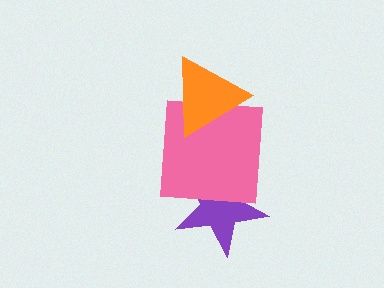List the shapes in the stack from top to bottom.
From top to bottom: the orange triangle, the pink square, the purple star.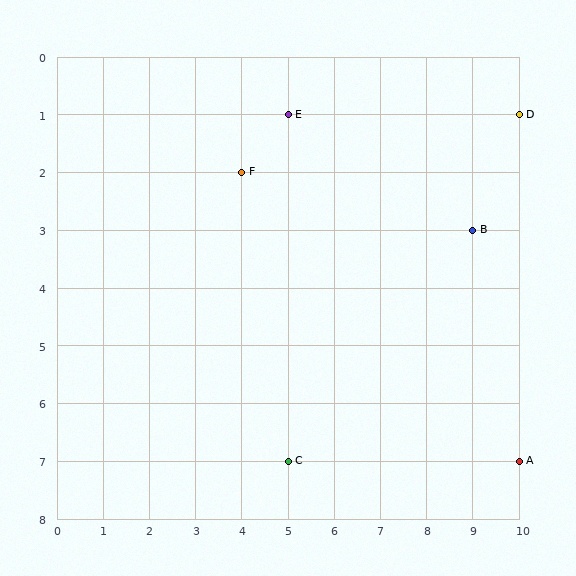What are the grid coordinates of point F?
Point F is at grid coordinates (4, 2).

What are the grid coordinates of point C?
Point C is at grid coordinates (5, 7).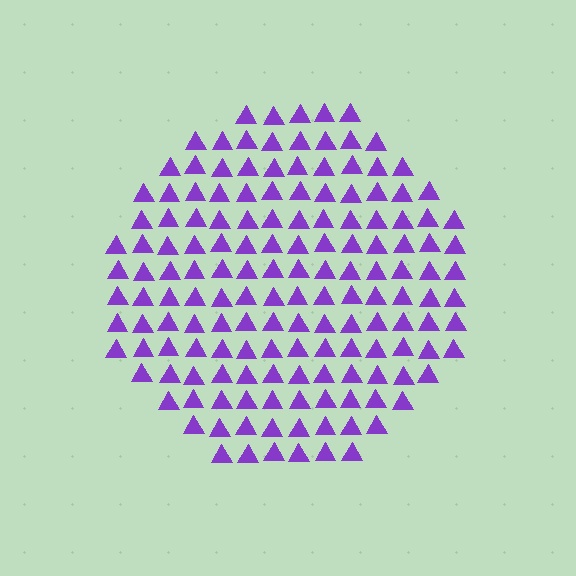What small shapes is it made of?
It is made of small triangles.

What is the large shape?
The large shape is a circle.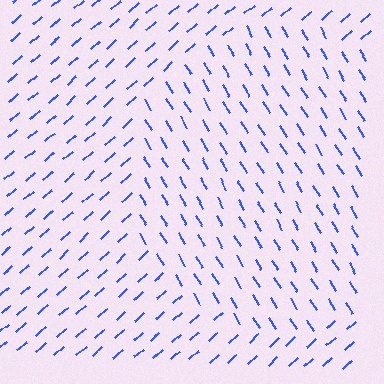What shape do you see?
I see a circle.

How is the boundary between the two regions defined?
The boundary is defined purely by a change in line orientation (approximately 80 degrees difference). All lines are the same color and thickness.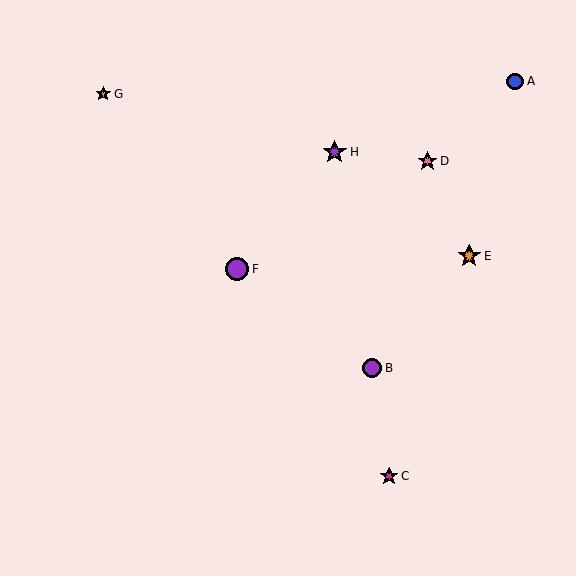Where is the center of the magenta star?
The center of the magenta star is at (389, 476).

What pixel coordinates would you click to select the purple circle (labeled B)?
Click at (372, 368) to select the purple circle B.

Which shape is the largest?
The purple star (labeled H) is the largest.